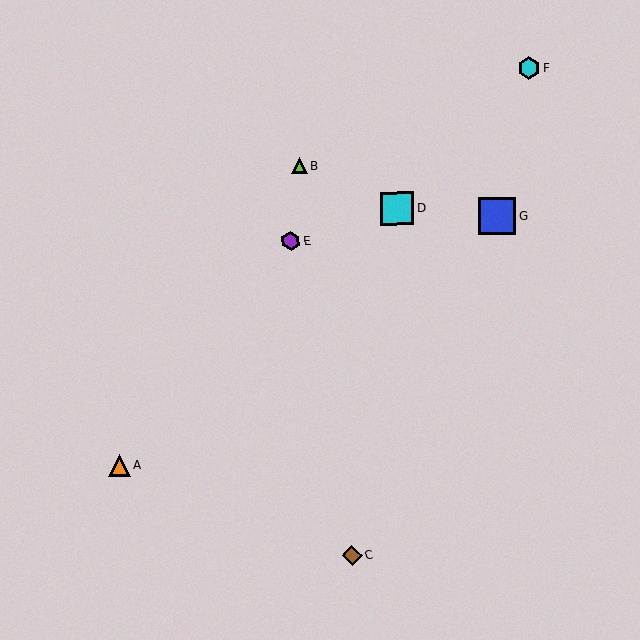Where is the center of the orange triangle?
The center of the orange triangle is at (119, 466).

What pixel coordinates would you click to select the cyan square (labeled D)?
Click at (397, 209) to select the cyan square D.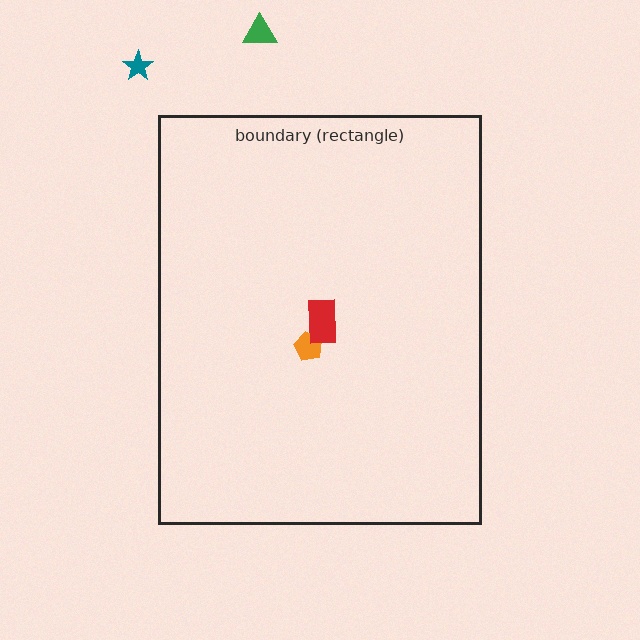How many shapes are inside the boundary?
2 inside, 2 outside.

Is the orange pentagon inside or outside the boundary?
Inside.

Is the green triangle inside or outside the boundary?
Outside.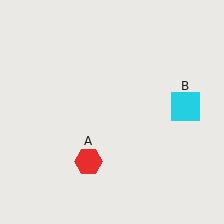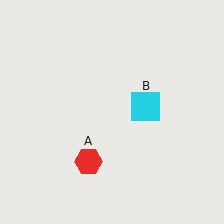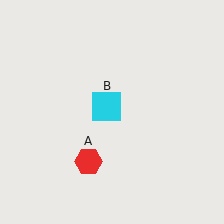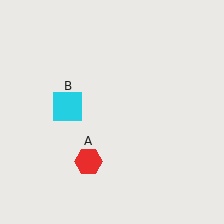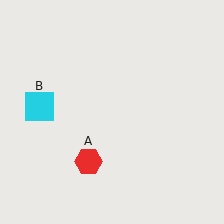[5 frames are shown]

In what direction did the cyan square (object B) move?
The cyan square (object B) moved left.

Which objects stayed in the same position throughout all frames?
Red hexagon (object A) remained stationary.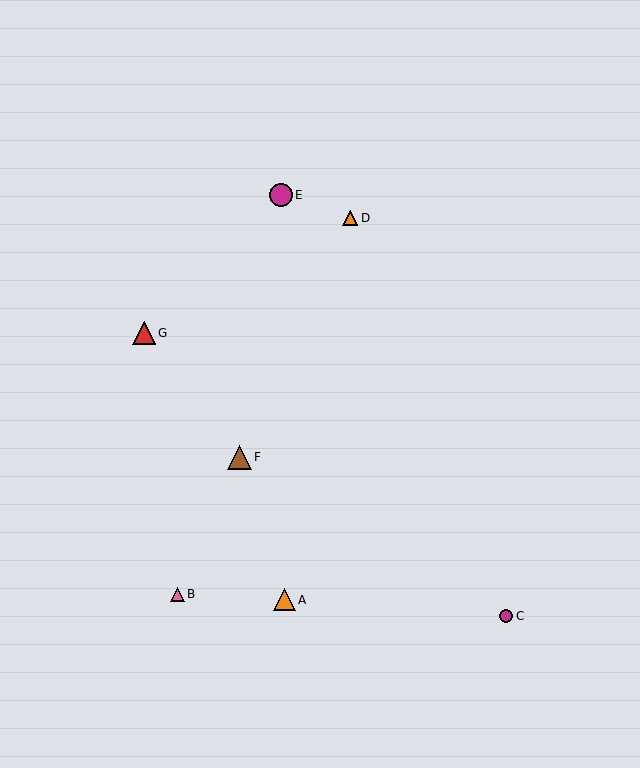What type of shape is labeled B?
Shape B is a pink triangle.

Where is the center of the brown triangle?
The center of the brown triangle is at (239, 457).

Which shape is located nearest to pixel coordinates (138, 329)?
The red triangle (labeled G) at (144, 333) is nearest to that location.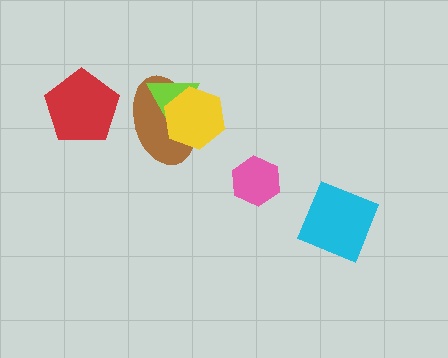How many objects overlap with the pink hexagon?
0 objects overlap with the pink hexagon.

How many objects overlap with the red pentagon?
0 objects overlap with the red pentagon.